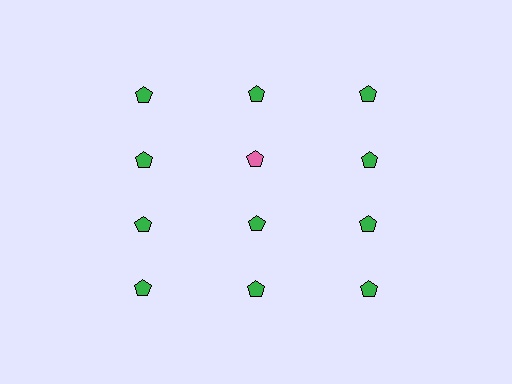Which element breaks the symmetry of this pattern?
The pink pentagon in the second row, second from left column breaks the symmetry. All other shapes are green pentagons.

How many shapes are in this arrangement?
There are 12 shapes arranged in a grid pattern.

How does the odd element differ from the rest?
It has a different color: pink instead of green.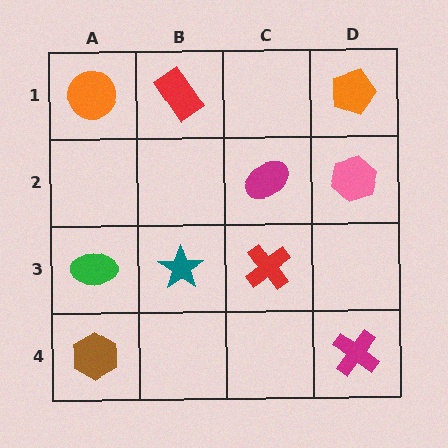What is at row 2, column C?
A magenta ellipse.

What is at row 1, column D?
An orange pentagon.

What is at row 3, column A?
A green ellipse.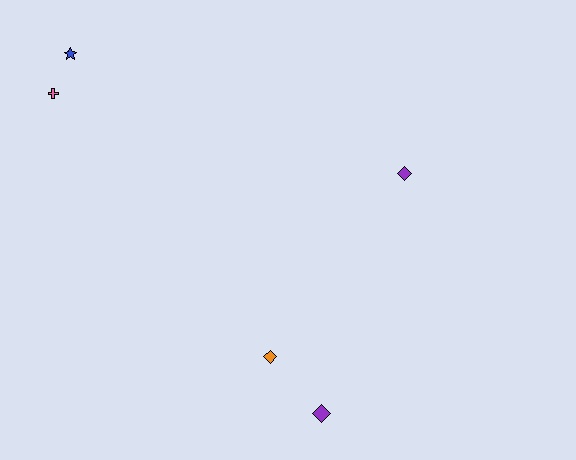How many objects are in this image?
There are 5 objects.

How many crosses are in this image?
There is 1 cross.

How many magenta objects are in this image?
There are no magenta objects.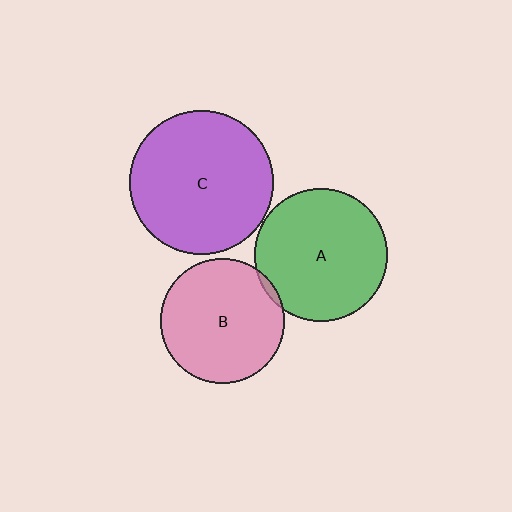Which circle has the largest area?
Circle C (purple).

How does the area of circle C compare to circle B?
Approximately 1.3 times.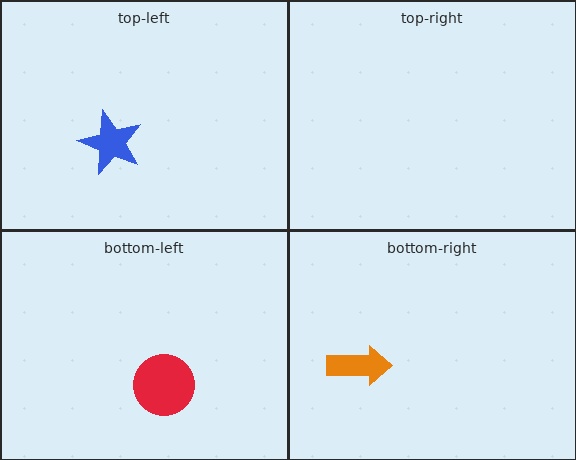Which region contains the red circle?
The bottom-left region.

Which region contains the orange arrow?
The bottom-right region.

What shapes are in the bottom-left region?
The red circle.